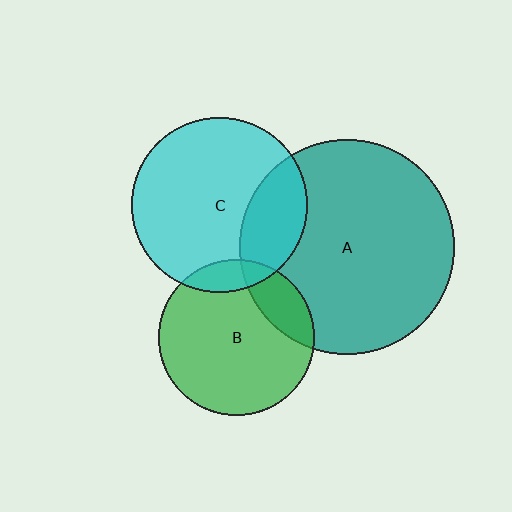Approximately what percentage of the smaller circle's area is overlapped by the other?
Approximately 20%.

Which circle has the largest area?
Circle A (teal).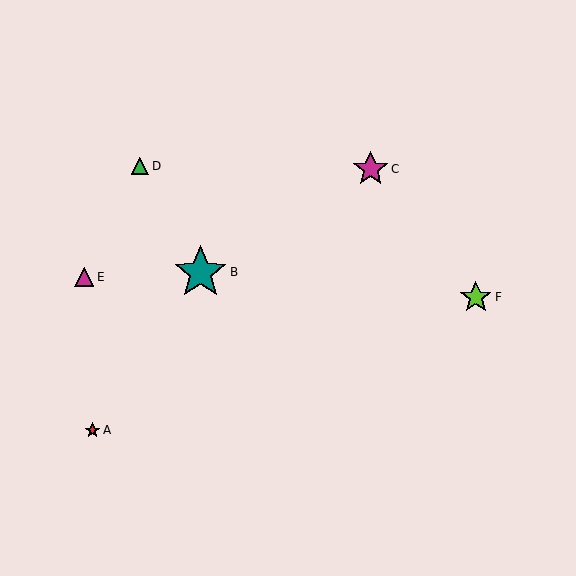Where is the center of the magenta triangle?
The center of the magenta triangle is at (84, 277).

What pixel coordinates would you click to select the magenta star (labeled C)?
Click at (371, 169) to select the magenta star C.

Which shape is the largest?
The teal star (labeled B) is the largest.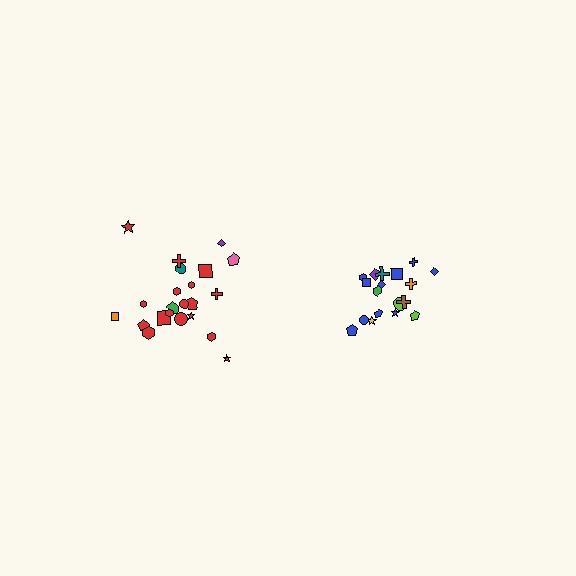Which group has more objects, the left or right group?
The left group.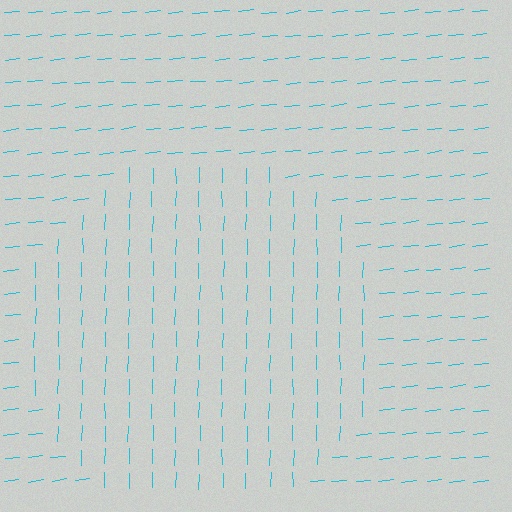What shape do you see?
I see a circle.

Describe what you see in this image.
The image is filled with small cyan line segments. A circle region in the image has lines oriented differently from the surrounding lines, creating a visible texture boundary.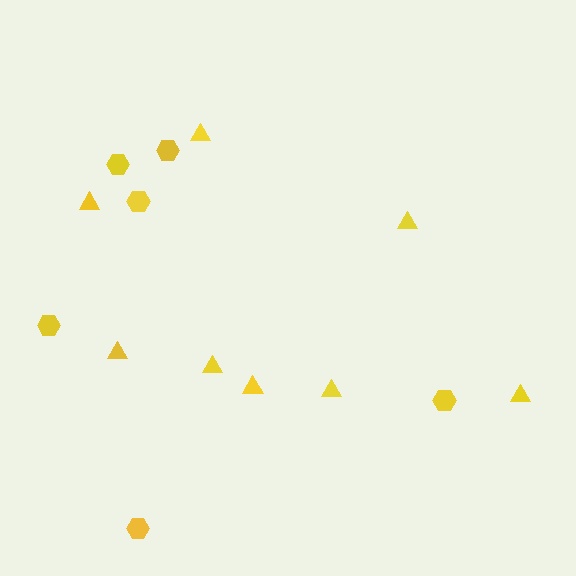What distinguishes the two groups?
There are 2 groups: one group of hexagons (6) and one group of triangles (8).